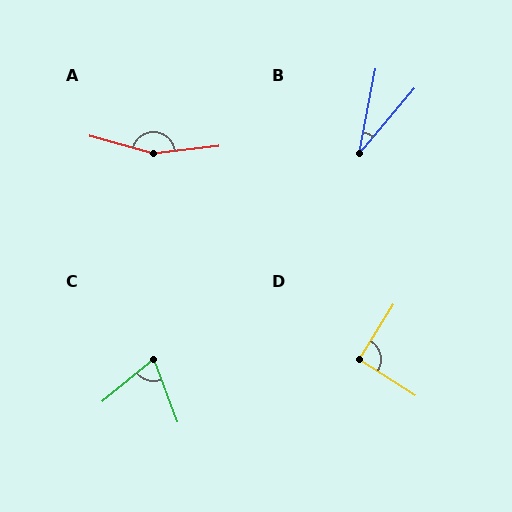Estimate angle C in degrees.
Approximately 71 degrees.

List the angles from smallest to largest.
B (29°), C (71°), D (91°), A (158°).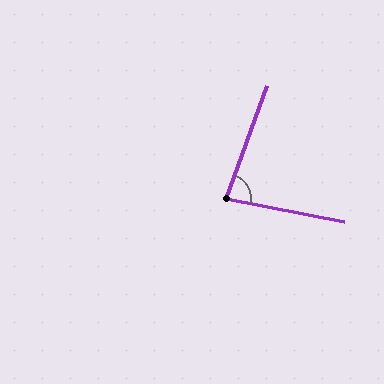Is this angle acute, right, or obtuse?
It is acute.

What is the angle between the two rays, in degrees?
Approximately 81 degrees.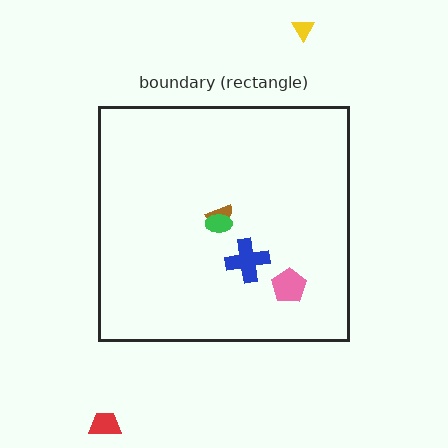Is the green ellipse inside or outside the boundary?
Inside.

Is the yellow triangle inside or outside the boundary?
Outside.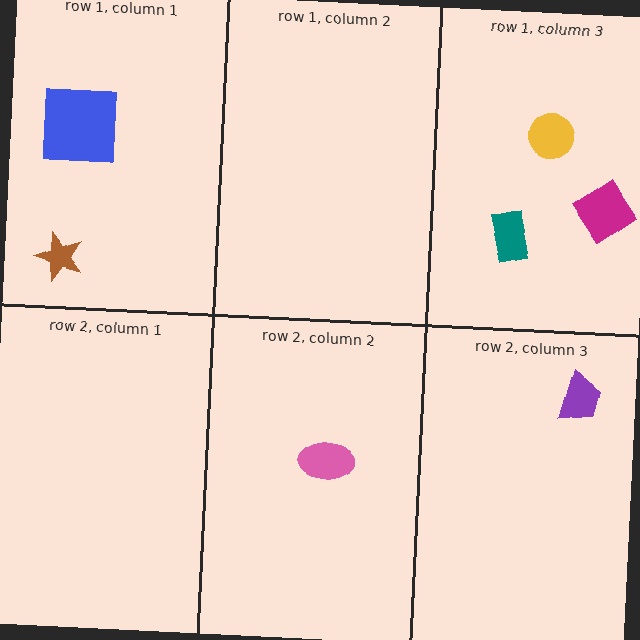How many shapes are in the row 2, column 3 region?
1.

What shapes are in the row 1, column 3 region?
The magenta diamond, the yellow circle, the teal rectangle.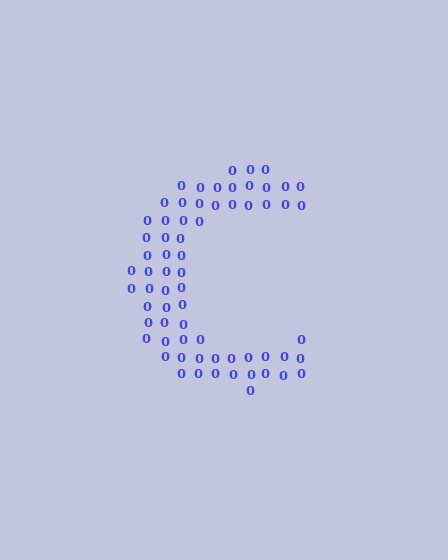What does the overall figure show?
The overall figure shows the letter C.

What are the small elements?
The small elements are digit 0's.